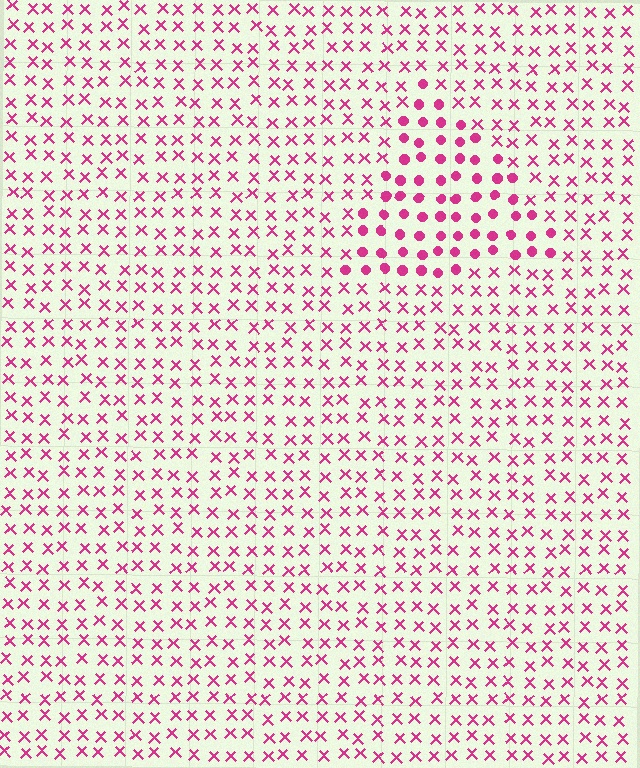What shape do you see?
I see a triangle.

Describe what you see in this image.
The image is filled with small magenta elements arranged in a uniform grid. A triangle-shaped region contains circles, while the surrounding area contains X marks. The boundary is defined purely by the change in element shape.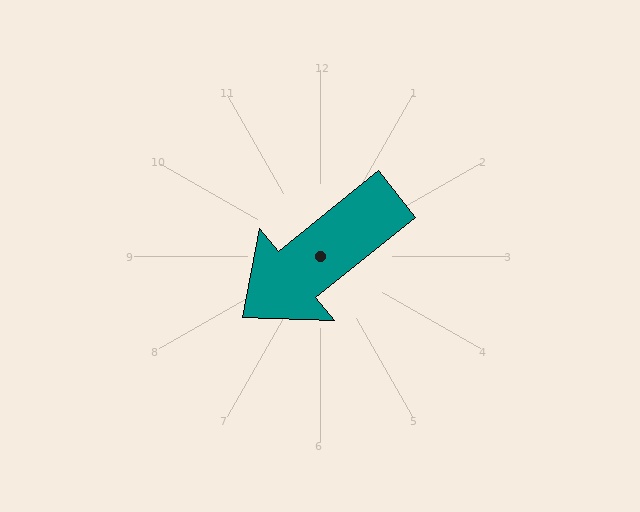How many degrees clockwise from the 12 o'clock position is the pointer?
Approximately 231 degrees.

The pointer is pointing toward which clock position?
Roughly 8 o'clock.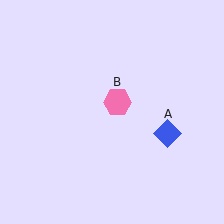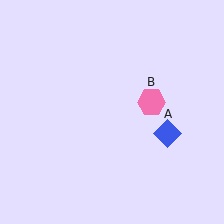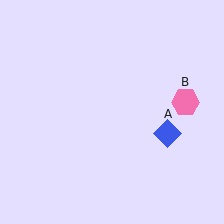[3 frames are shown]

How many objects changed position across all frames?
1 object changed position: pink hexagon (object B).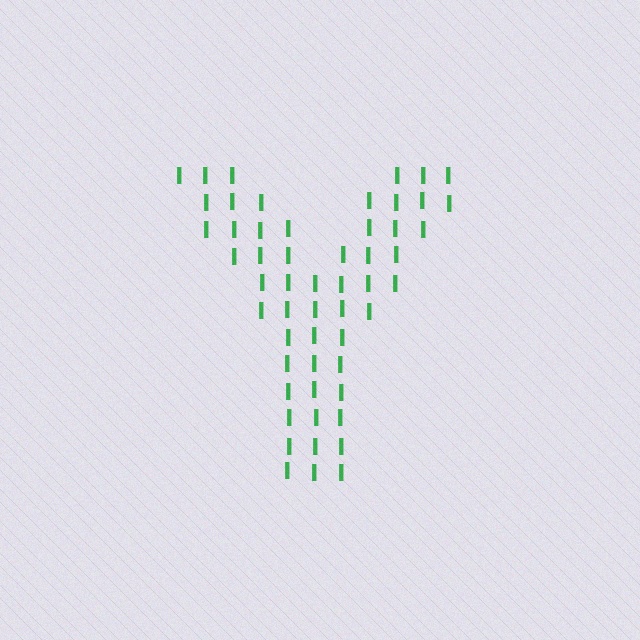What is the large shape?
The large shape is the letter Y.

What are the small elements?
The small elements are letter I's.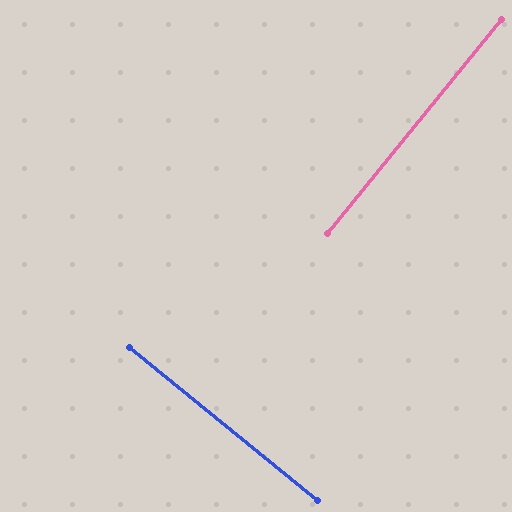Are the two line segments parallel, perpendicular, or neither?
Perpendicular — they meet at approximately 90°.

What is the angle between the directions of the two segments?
Approximately 90 degrees.